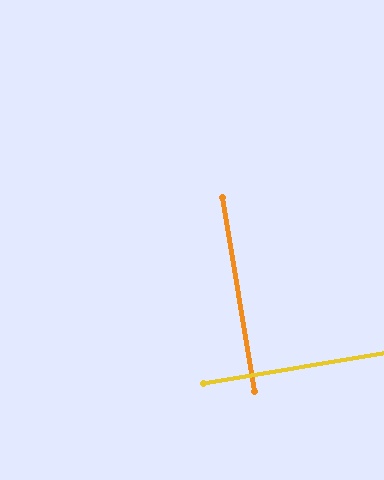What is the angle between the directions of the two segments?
Approximately 90 degrees.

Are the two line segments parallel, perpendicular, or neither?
Perpendicular — they meet at approximately 90°.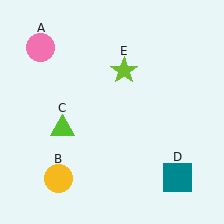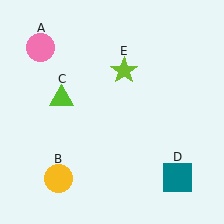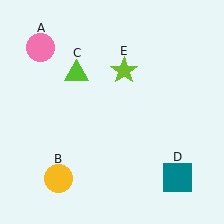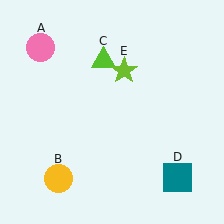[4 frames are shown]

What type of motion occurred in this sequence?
The lime triangle (object C) rotated clockwise around the center of the scene.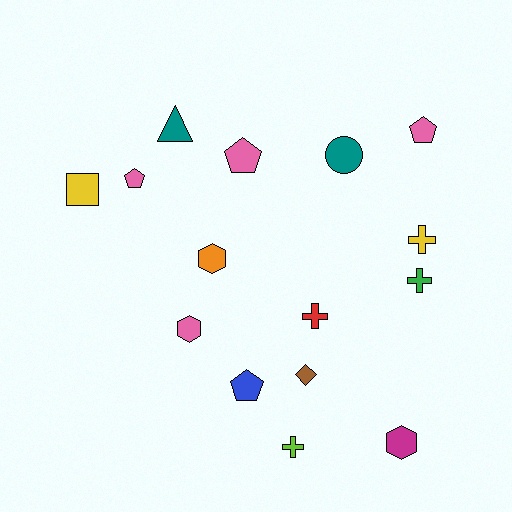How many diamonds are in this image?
There is 1 diamond.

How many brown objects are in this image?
There is 1 brown object.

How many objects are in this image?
There are 15 objects.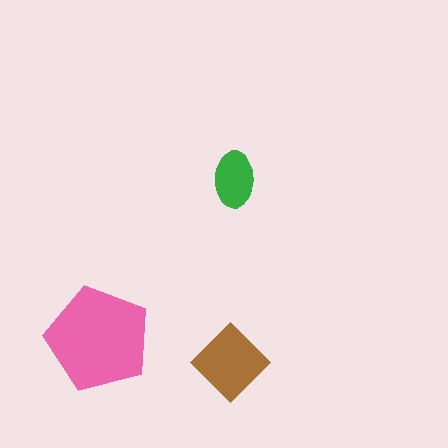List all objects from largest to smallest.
The pink pentagon, the brown diamond, the green ellipse.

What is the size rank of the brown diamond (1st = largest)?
2nd.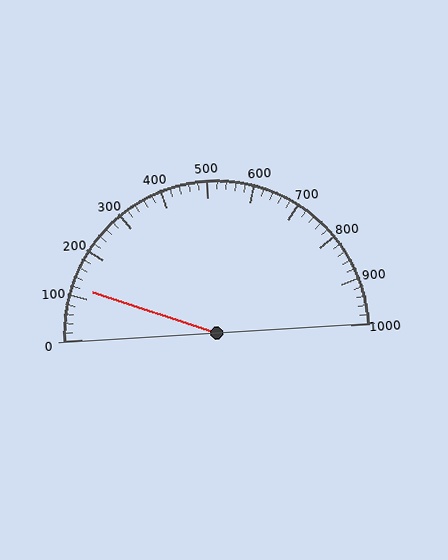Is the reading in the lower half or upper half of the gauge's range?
The reading is in the lower half of the range (0 to 1000).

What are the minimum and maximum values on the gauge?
The gauge ranges from 0 to 1000.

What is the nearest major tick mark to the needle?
The nearest major tick mark is 100.